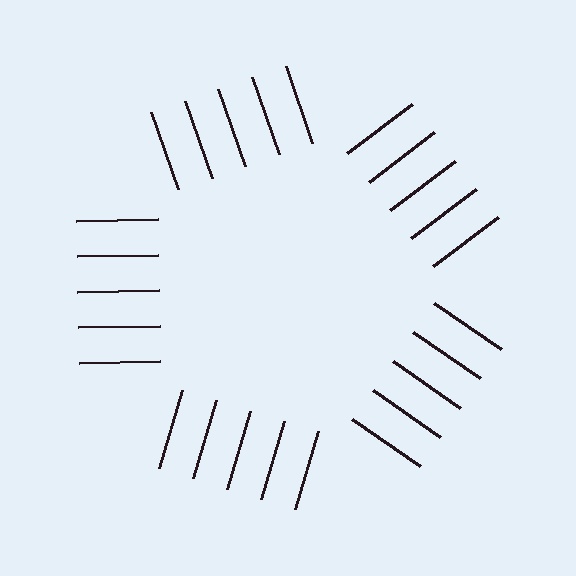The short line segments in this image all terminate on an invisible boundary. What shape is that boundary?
An illusory pentagon — the line segments terminate on its edges but no continuous stroke is drawn.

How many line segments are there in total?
25 — 5 along each of the 5 edges.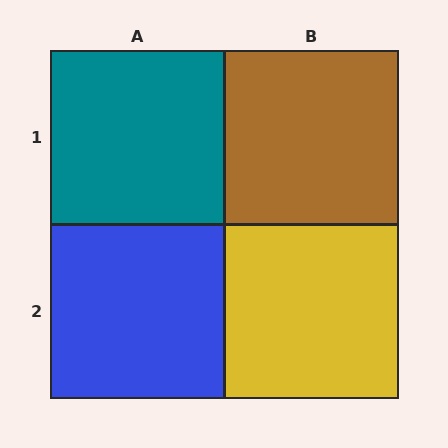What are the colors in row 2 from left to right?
Blue, yellow.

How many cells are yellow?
1 cell is yellow.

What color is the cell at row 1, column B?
Brown.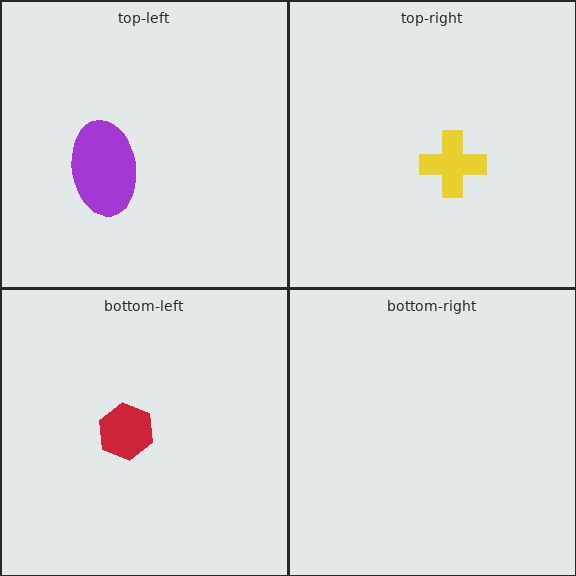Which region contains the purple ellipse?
The top-left region.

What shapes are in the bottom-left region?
The red hexagon.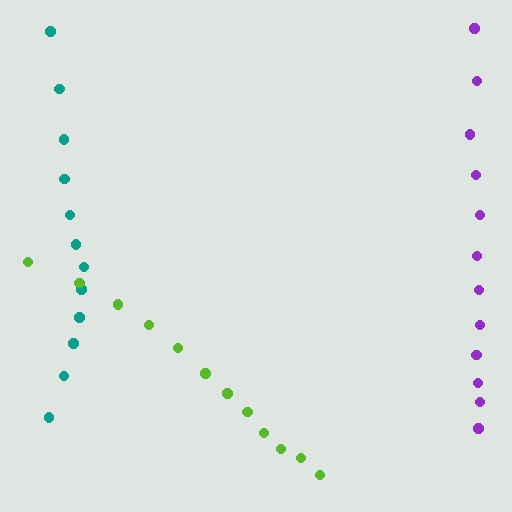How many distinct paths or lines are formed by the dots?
There are 3 distinct paths.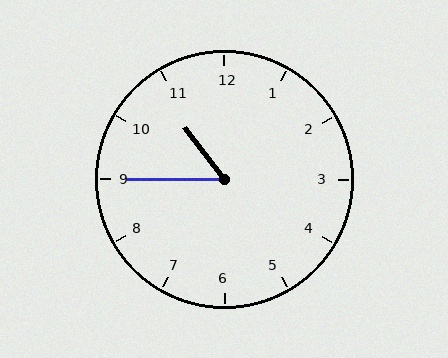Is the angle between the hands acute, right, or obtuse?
It is acute.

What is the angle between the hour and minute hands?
Approximately 52 degrees.